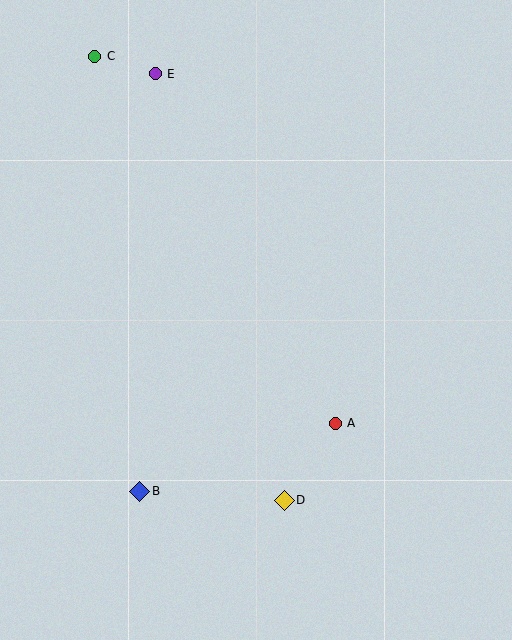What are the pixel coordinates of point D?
Point D is at (284, 500).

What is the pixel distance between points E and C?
The distance between E and C is 63 pixels.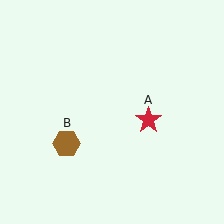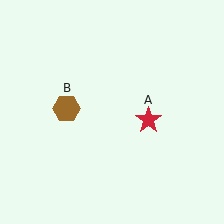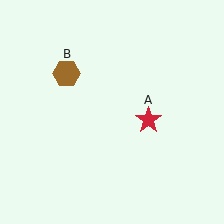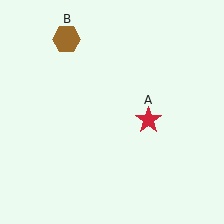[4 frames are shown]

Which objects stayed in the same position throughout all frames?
Red star (object A) remained stationary.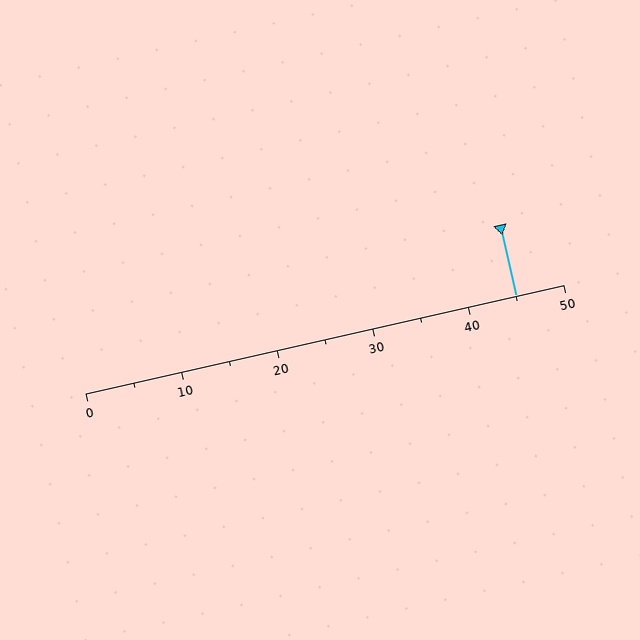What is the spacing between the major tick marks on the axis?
The major ticks are spaced 10 apart.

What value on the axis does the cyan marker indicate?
The marker indicates approximately 45.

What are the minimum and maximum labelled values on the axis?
The axis runs from 0 to 50.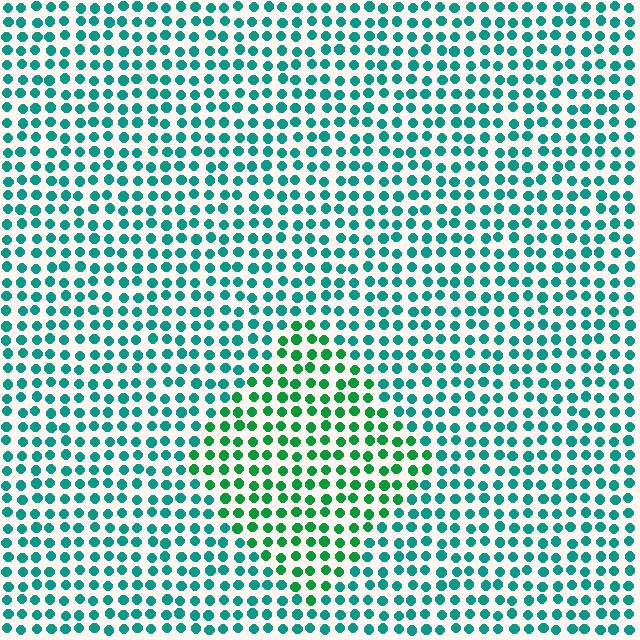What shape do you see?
I see a diamond.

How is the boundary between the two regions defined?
The boundary is defined purely by a slight shift in hue (about 33 degrees). Spacing, size, and orientation are identical on both sides.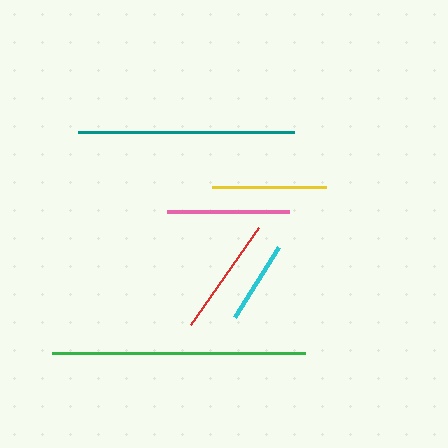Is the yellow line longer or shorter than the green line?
The green line is longer than the yellow line.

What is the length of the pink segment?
The pink segment is approximately 122 pixels long.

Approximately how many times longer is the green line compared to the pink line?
The green line is approximately 2.1 times the length of the pink line.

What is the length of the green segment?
The green segment is approximately 253 pixels long.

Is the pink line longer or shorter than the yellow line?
The pink line is longer than the yellow line.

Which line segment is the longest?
The green line is the longest at approximately 253 pixels.